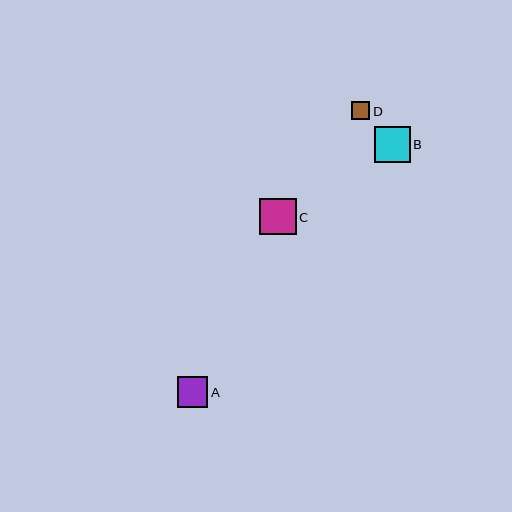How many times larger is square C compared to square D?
Square C is approximately 2.1 times the size of square D.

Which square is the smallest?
Square D is the smallest with a size of approximately 18 pixels.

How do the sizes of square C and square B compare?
Square C and square B are approximately the same size.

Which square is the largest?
Square C is the largest with a size of approximately 37 pixels.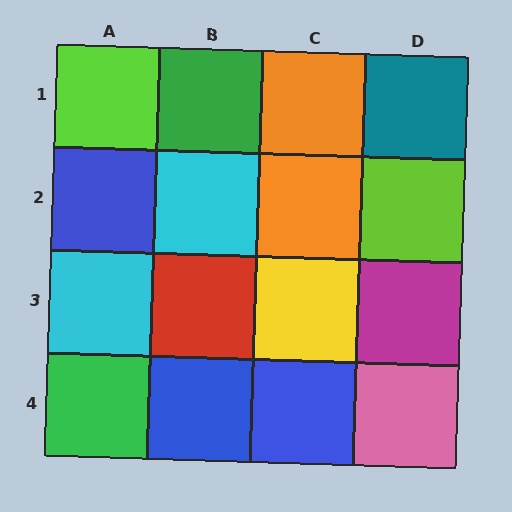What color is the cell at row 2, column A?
Blue.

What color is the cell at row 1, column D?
Teal.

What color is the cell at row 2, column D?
Lime.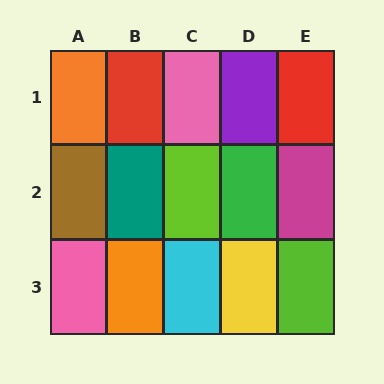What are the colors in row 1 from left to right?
Orange, red, pink, purple, red.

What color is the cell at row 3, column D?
Yellow.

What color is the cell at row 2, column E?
Magenta.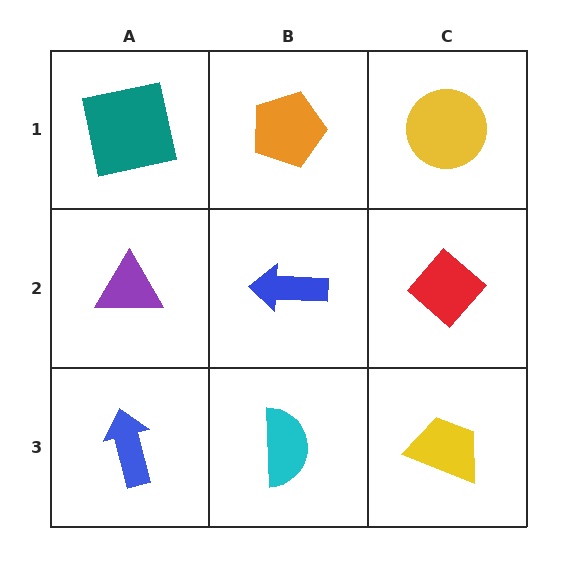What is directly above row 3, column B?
A blue arrow.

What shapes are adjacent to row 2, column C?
A yellow circle (row 1, column C), a yellow trapezoid (row 3, column C), a blue arrow (row 2, column B).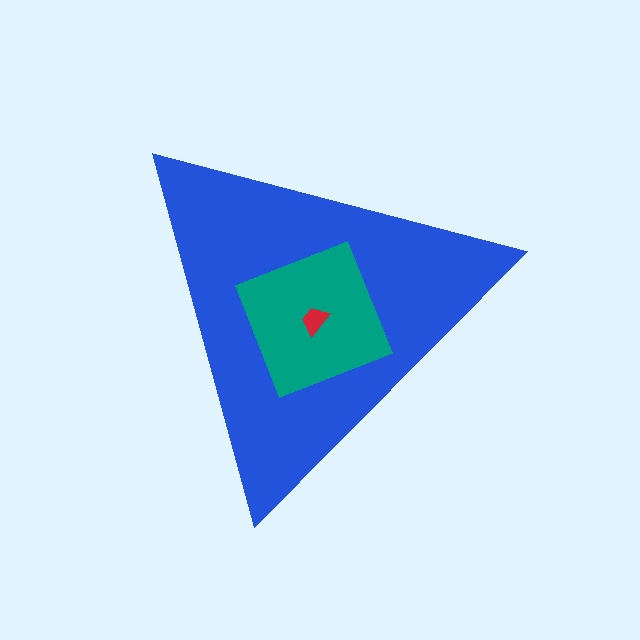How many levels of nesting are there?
3.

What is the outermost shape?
The blue triangle.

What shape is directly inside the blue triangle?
The teal square.